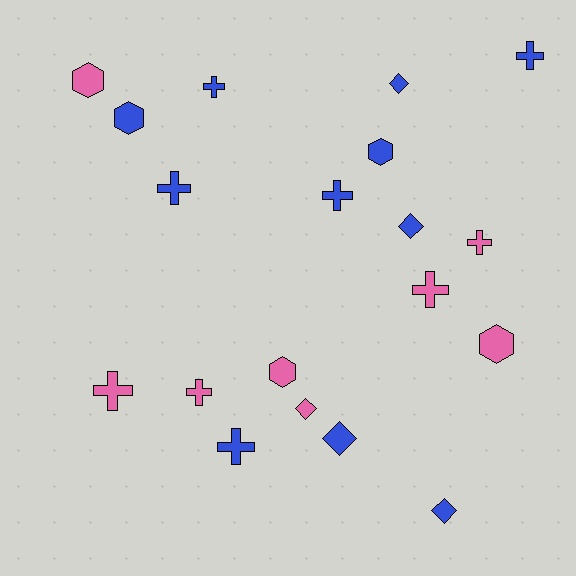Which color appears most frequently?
Blue, with 11 objects.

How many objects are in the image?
There are 19 objects.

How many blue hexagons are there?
There are 2 blue hexagons.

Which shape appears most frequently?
Cross, with 9 objects.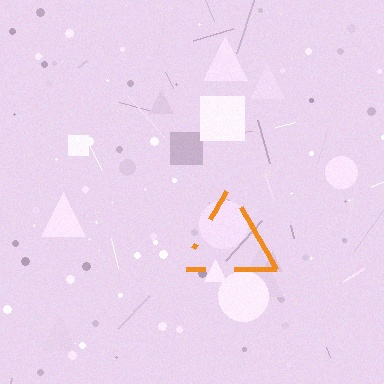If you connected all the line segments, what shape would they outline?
They would outline a triangle.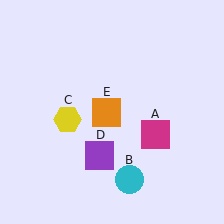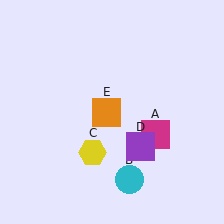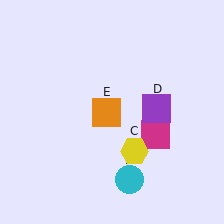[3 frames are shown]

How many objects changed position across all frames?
2 objects changed position: yellow hexagon (object C), purple square (object D).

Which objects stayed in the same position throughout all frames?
Magenta square (object A) and cyan circle (object B) and orange square (object E) remained stationary.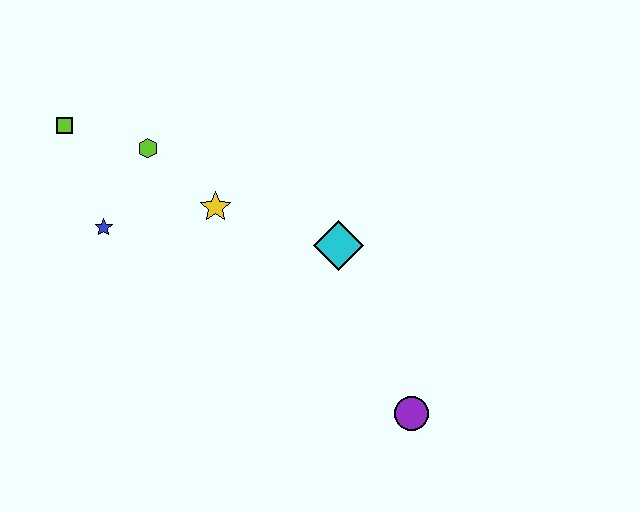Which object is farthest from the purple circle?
The lime square is farthest from the purple circle.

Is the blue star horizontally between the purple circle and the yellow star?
No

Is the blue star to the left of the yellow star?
Yes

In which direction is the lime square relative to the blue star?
The lime square is above the blue star.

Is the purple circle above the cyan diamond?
No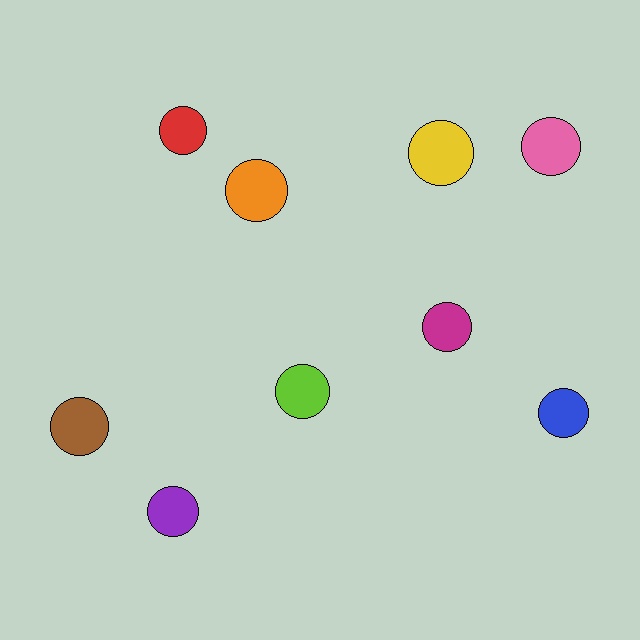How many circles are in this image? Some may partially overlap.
There are 9 circles.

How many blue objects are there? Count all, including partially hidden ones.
There is 1 blue object.